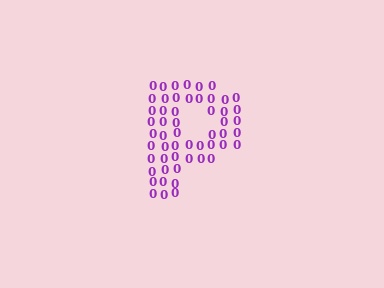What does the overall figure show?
The overall figure shows the letter P.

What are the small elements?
The small elements are digit 0's.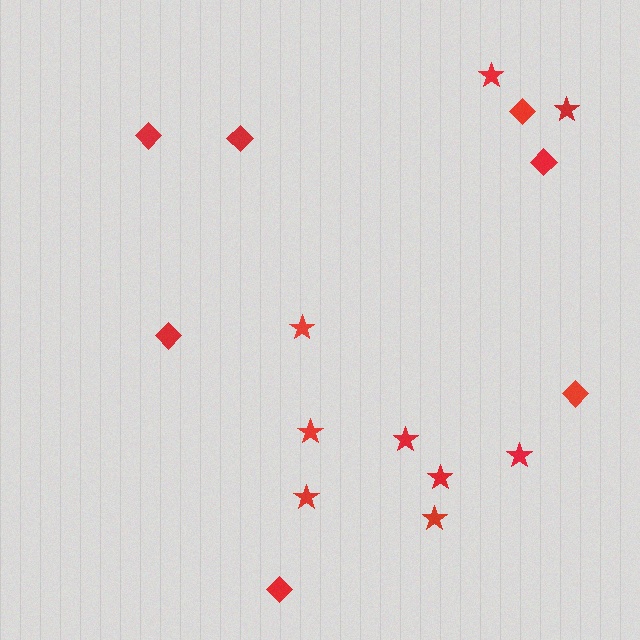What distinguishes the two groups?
There are 2 groups: one group of diamonds (7) and one group of stars (9).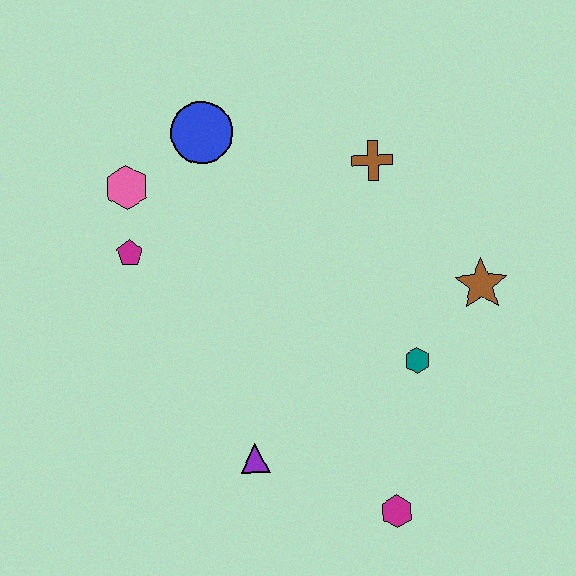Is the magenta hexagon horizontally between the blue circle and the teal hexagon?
Yes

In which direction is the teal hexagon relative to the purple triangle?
The teal hexagon is to the right of the purple triangle.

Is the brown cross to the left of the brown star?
Yes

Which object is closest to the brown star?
The teal hexagon is closest to the brown star.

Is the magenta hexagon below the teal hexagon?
Yes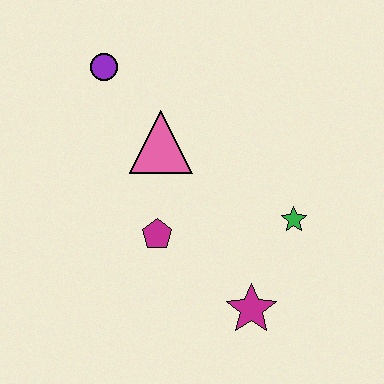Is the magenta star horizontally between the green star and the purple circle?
Yes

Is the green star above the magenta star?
Yes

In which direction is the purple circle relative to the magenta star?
The purple circle is above the magenta star.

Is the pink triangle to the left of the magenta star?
Yes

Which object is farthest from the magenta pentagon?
The purple circle is farthest from the magenta pentagon.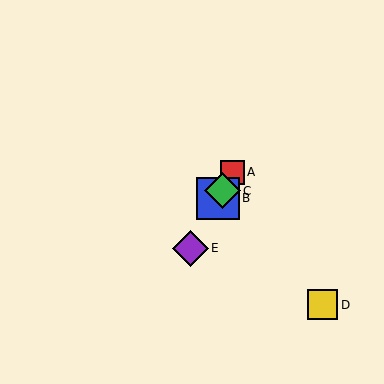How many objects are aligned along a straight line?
4 objects (A, B, C, E) are aligned along a straight line.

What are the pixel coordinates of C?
Object C is at (222, 191).